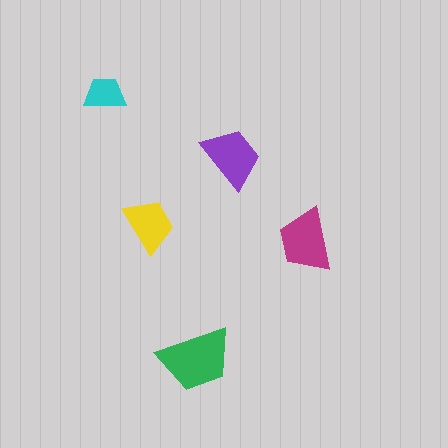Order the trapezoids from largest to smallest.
the green one, the magenta one, the purple one, the yellow one, the cyan one.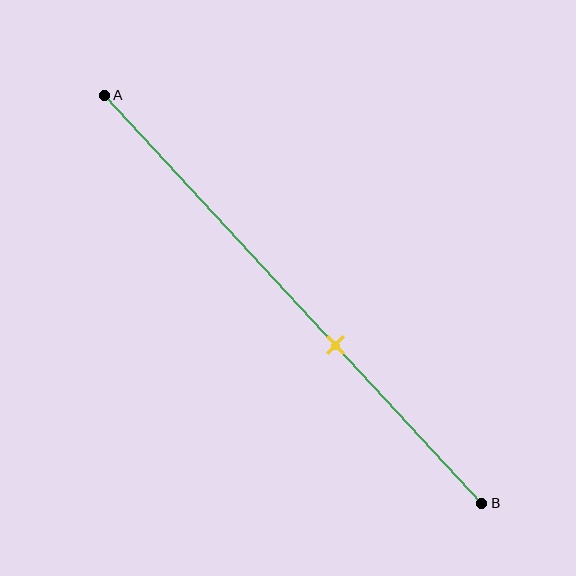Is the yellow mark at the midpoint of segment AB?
No, the mark is at about 60% from A, not at the 50% midpoint.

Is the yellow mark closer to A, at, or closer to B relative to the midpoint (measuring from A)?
The yellow mark is closer to point B than the midpoint of segment AB.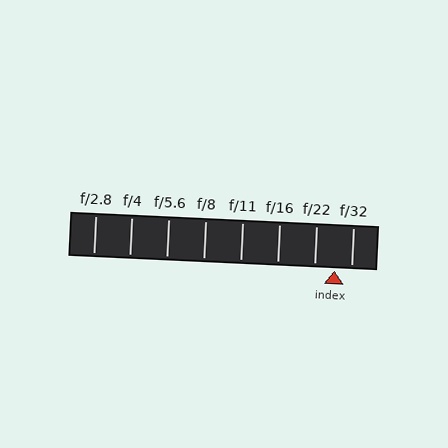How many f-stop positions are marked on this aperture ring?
There are 8 f-stop positions marked.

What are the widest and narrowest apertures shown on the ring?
The widest aperture shown is f/2.8 and the narrowest is f/32.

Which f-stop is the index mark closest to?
The index mark is closest to f/32.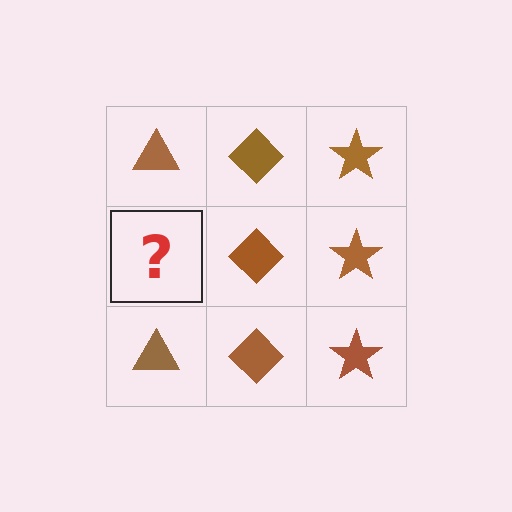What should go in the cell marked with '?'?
The missing cell should contain a brown triangle.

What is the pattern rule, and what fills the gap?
The rule is that each column has a consistent shape. The gap should be filled with a brown triangle.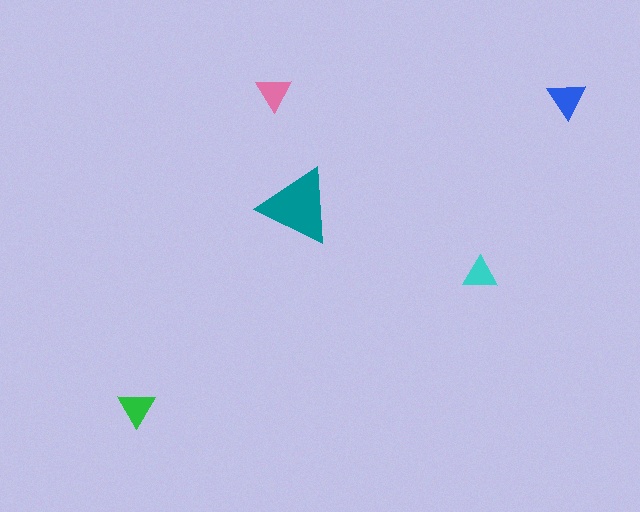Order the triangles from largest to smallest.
the teal one, the blue one, the green one, the pink one, the cyan one.